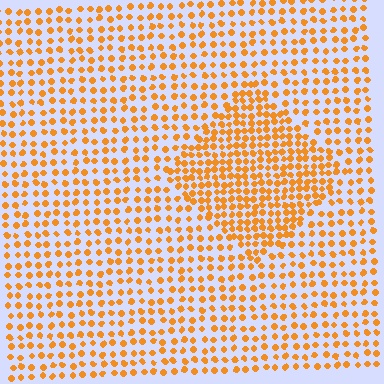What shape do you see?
I see a diamond.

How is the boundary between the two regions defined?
The boundary is defined by a change in element density (approximately 1.8x ratio). All elements are the same color, size, and shape.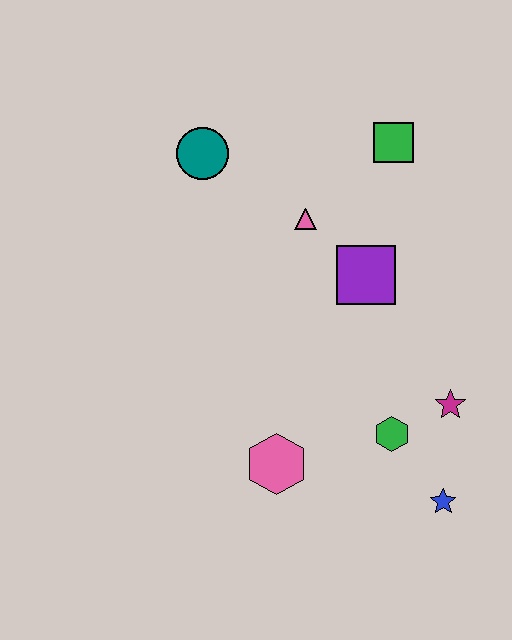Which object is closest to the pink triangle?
The purple square is closest to the pink triangle.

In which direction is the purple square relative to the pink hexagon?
The purple square is above the pink hexagon.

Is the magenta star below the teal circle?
Yes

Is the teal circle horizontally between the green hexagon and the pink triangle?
No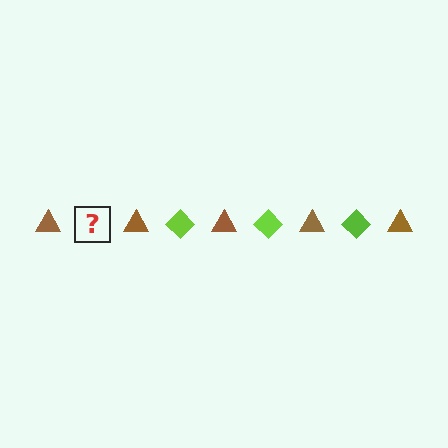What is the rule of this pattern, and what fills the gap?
The rule is that the pattern alternates between brown triangle and lime diamond. The gap should be filled with a lime diamond.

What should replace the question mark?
The question mark should be replaced with a lime diamond.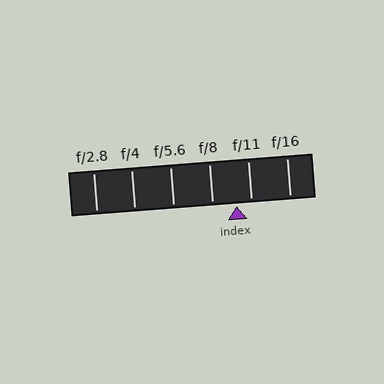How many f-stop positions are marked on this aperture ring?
There are 6 f-stop positions marked.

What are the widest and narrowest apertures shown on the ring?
The widest aperture shown is f/2.8 and the narrowest is f/16.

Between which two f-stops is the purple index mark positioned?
The index mark is between f/8 and f/11.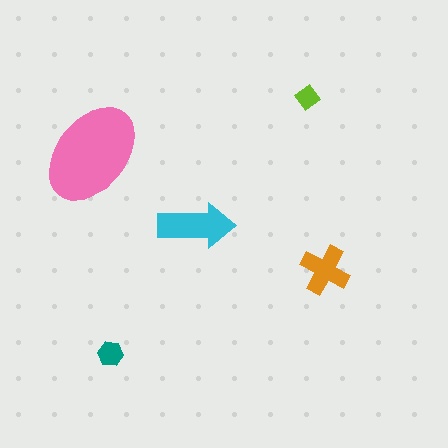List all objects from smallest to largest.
The lime diamond, the teal hexagon, the orange cross, the cyan arrow, the pink ellipse.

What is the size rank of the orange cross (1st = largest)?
3rd.